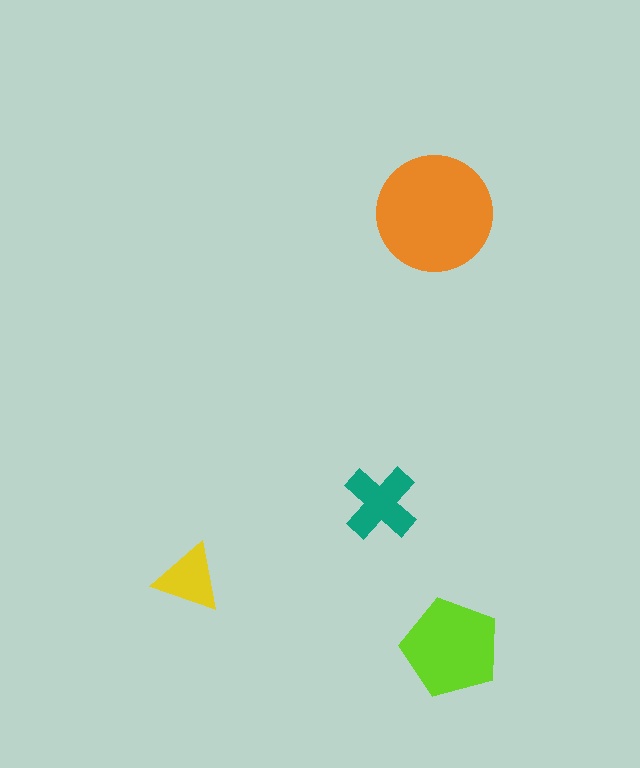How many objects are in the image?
There are 4 objects in the image.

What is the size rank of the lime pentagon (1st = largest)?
2nd.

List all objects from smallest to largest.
The yellow triangle, the teal cross, the lime pentagon, the orange circle.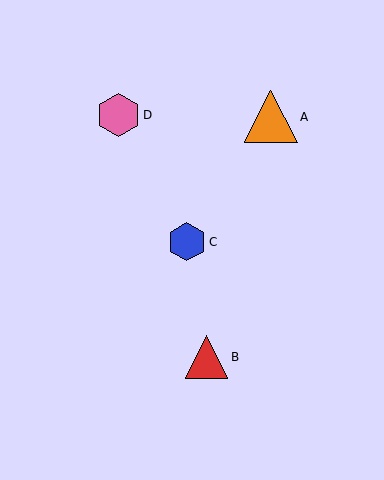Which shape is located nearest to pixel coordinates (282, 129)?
The orange triangle (labeled A) at (271, 117) is nearest to that location.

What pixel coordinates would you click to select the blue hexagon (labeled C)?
Click at (187, 242) to select the blue hexagon C.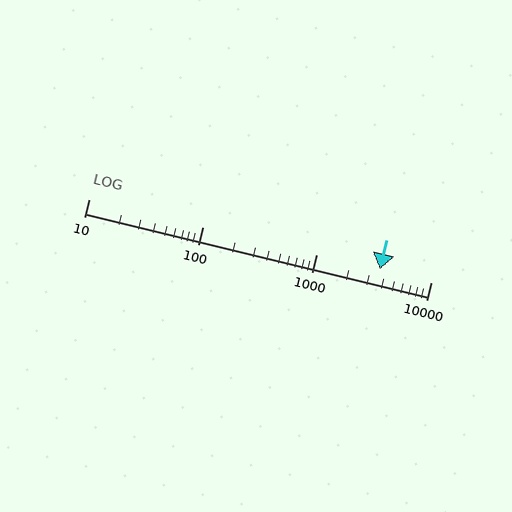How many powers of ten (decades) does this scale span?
The scale spans 3 decades, from 10 to 10000.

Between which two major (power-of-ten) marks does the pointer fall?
The pointer is between 1000 and 10000.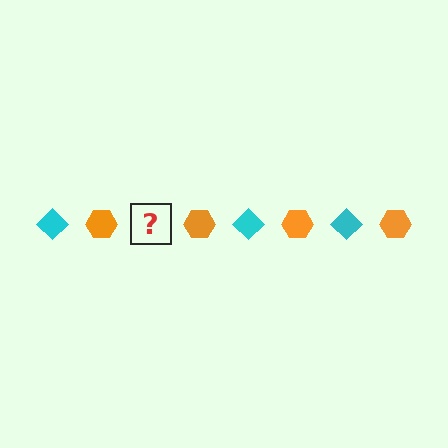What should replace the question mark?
The question mark should be replaced with a cyan diamond.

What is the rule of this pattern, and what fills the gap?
The rule is that the pattern alternates between cyan diamond and orange hexagon. The gap should be filled with a cyan diamond.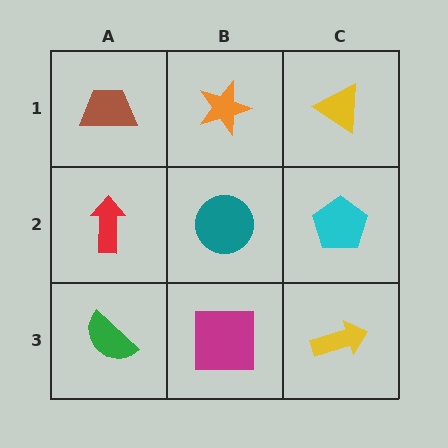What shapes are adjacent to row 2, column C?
A yellow triangle (row 1, column C), a yellow arrow (row 3, column C), a teal circle (row 2, column B).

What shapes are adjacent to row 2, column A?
A brown trapezoid (row 1, column A), a green semicircle (row 3, column A), a teal circle (row 2, column B).